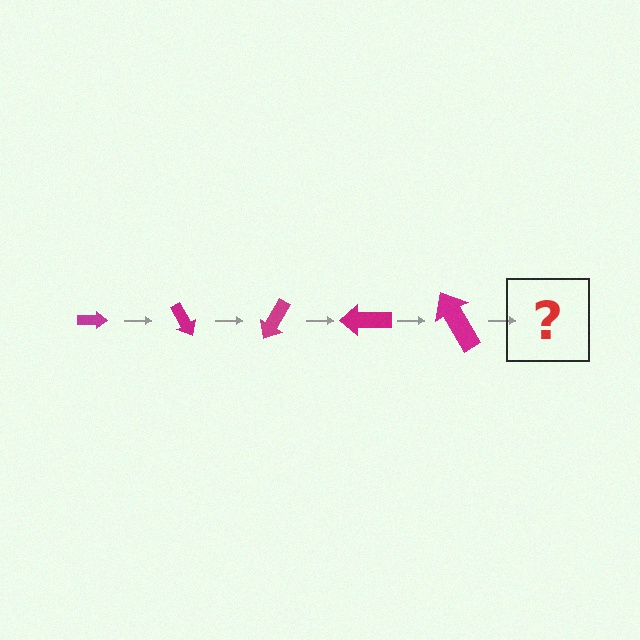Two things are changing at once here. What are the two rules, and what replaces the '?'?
The two rules are that the arrow grows larger each step and it rotates 60 degrees each step. The '?' should be an arrow, larger than the previous one and rotated 300 degrees from the start.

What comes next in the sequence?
The next element should be an arrow, larger than the previous one and rotated 300 degrees from the start.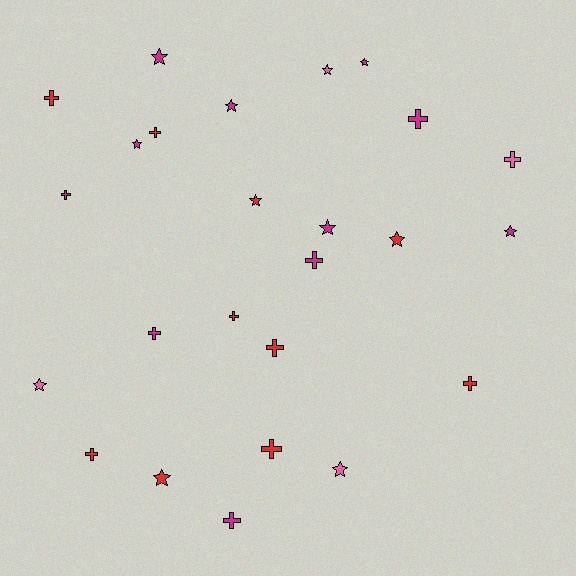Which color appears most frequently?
Magenta, with 11 objects.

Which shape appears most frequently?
Cross, with 13 objects.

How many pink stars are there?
There are 3 pink stars.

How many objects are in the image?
There are 25 objects.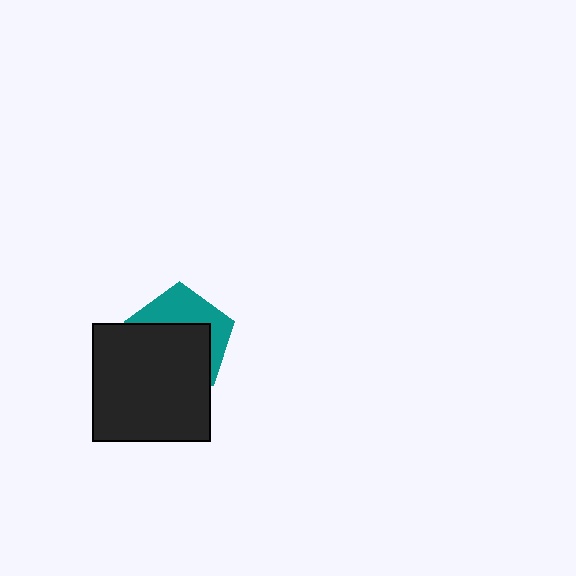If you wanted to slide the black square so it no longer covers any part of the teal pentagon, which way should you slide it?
Slide it down — that is the most direct way to separate the two shapes.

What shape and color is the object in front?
The object in front is a black square.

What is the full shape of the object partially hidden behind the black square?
The partially hidden object is a teal pentagon.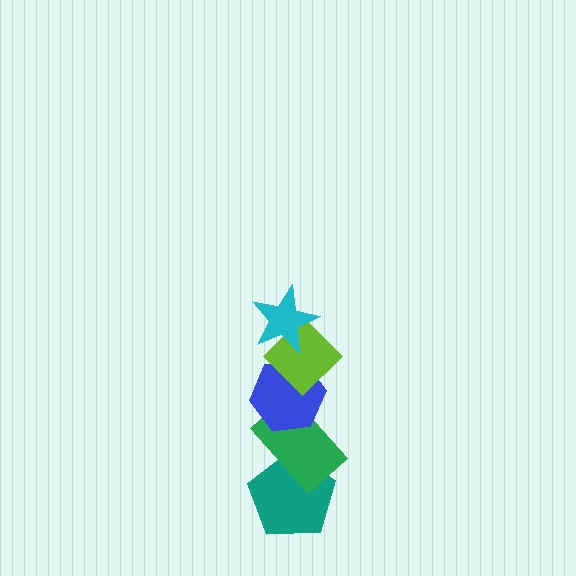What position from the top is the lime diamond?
The lime diamond is 2nd from the top.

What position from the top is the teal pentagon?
The teal pentagon is 5th from the top.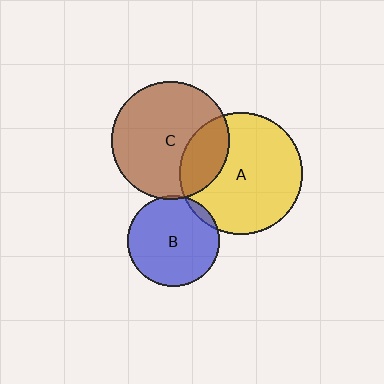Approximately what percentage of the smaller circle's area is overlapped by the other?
Approximately 5%.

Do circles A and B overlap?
Yes.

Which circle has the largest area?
Circle A (yellow).